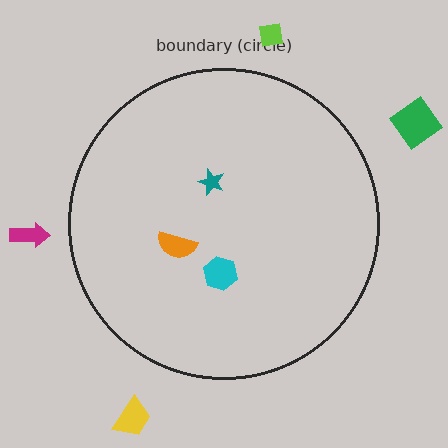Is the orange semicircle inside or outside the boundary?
Inside.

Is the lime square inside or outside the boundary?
Outside.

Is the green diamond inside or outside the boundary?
Outside.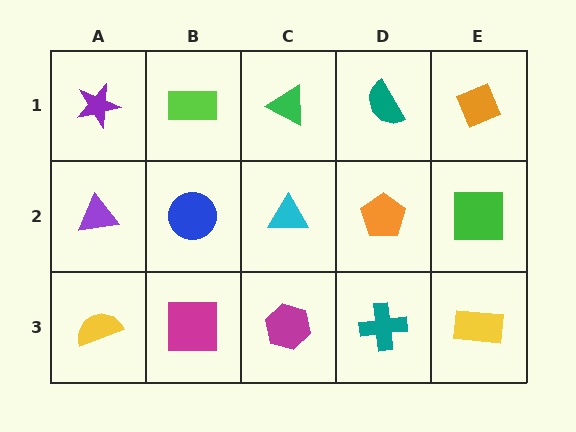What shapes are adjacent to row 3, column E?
A green square (row 2, column E), a teal cross (row 3, column D).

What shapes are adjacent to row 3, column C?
A cyan triangle (row 2, column C), a magenta square (row 3, column B), a teal cross (row 3, column D).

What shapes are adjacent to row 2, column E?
An orange diamond (row 1, column E), a yellow rectangle (row 3, column E), an orange pentagon (row 2, column D).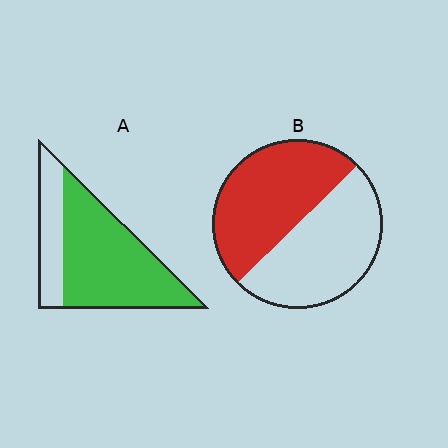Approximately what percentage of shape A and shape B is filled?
A is approximately 75% and B is approximately 50%.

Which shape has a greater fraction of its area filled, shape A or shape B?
Shape A.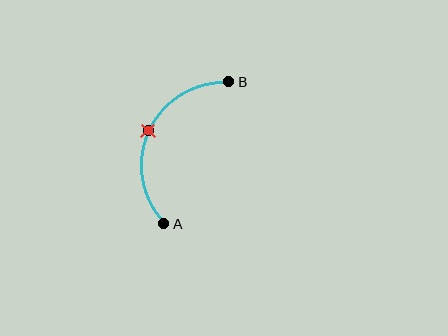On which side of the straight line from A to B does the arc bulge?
The arc bulges to the left of the straight line connecting A and B.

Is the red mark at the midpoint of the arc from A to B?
Yes. The red mark lies on the arc at equal arc-length from both A and B — it is the arc midpoint.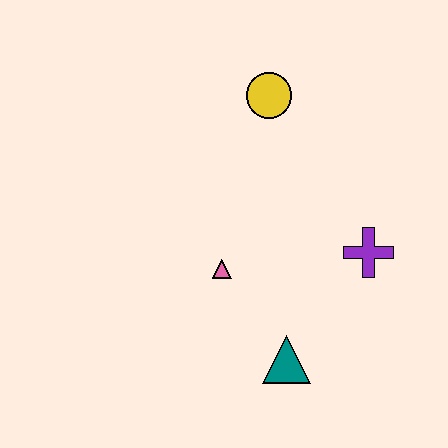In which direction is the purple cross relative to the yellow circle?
The purple cross is below the yellow circle.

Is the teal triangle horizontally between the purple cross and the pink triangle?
Yes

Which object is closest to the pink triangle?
The teal triangle is closest to the pink triangle.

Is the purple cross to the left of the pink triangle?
No